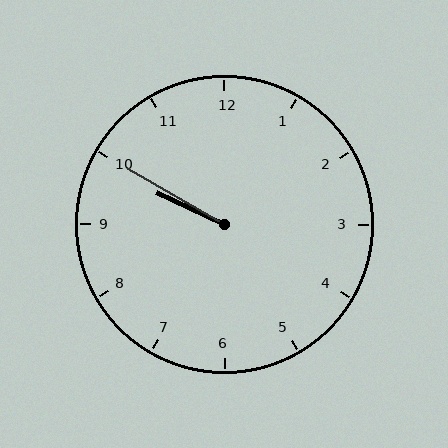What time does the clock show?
9:50.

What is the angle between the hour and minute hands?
Approximately 5 degrees.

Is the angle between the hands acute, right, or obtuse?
It is acute.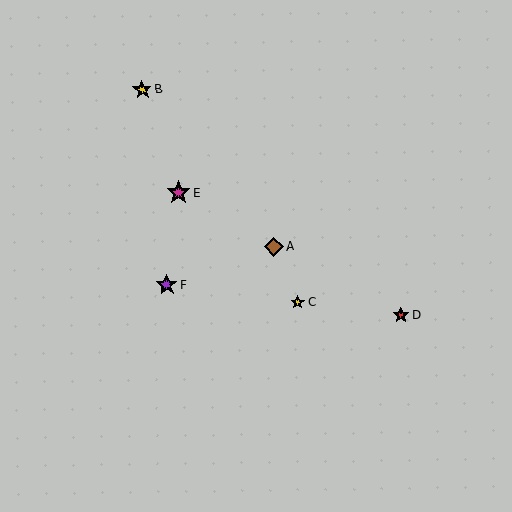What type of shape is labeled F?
Shape F is a purple star.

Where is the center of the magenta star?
The center of the magenta star is at (179, 193).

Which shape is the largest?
The magenta star (labeled E) is the largest.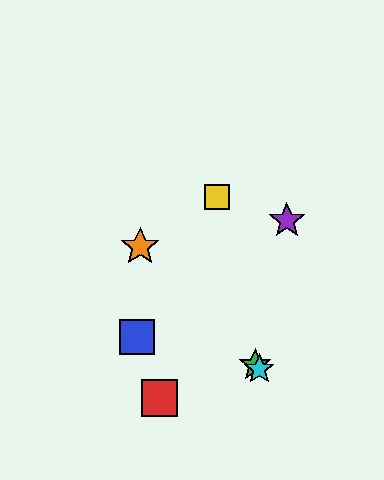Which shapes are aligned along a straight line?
The green star, the orange star, the cyan star are aligned along a straight line.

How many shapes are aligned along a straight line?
3 shapes (the green star, the orange star, the cyan star) are aligned along a straight line.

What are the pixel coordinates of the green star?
The green star is at (255, 365).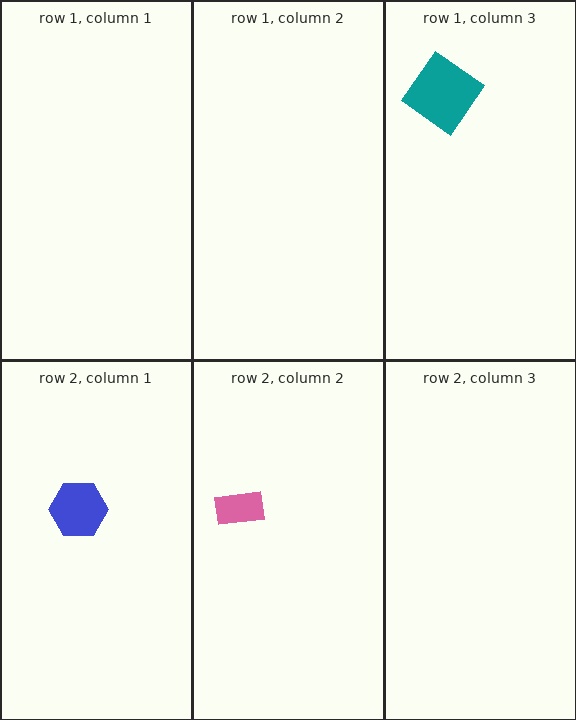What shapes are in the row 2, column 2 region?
The pink rectangle.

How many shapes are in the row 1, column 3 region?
1.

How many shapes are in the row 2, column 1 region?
1.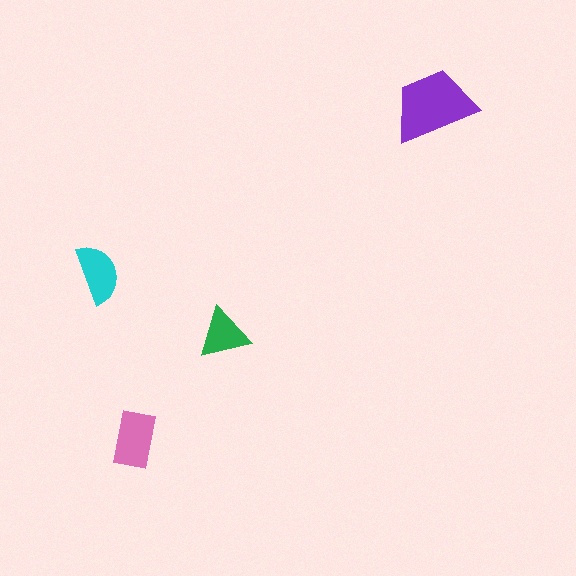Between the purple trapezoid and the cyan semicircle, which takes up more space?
The purple trapezoid.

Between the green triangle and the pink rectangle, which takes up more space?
The pink rectangle.